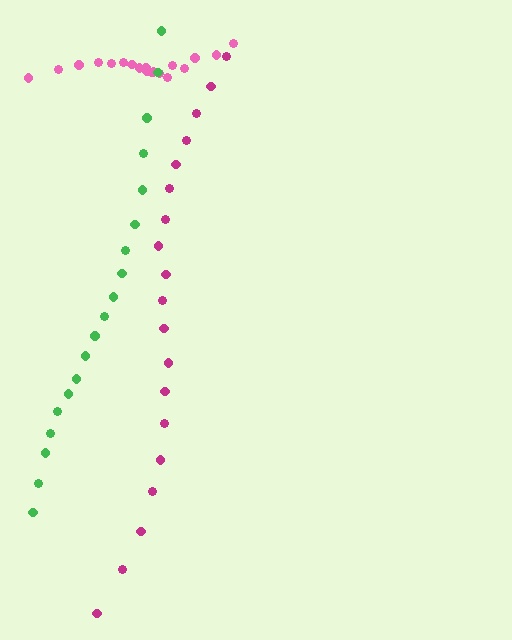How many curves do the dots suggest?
There are 3 distinct paths.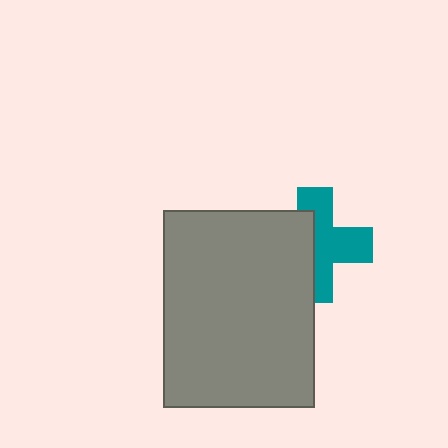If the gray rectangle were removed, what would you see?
You would see the complete teal cross.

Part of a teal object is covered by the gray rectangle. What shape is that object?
It is a cross.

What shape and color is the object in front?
The object in front is a gray rectangle.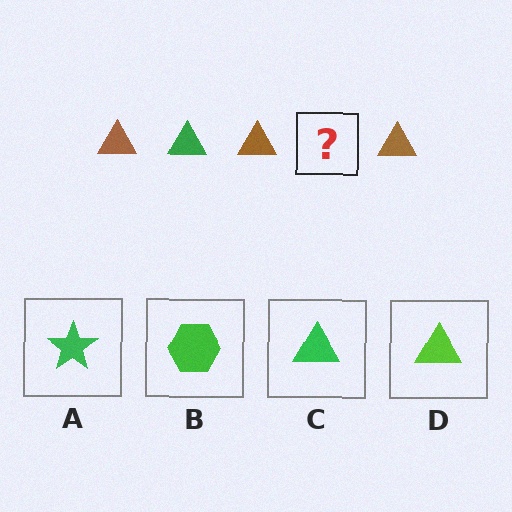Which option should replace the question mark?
Option C.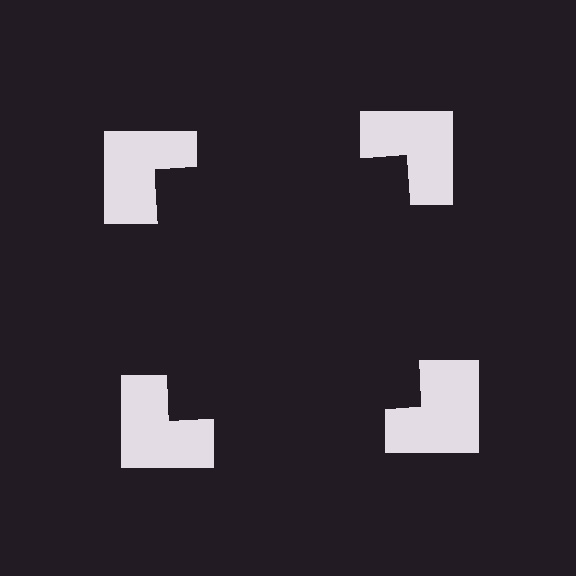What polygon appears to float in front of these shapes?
An illusory square — its edges are inferred from the aligned wedge cuts in the notched squares, not physically drawn.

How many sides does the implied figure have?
4 sides.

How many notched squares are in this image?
There are 4 — one at each vertex of the illusory square.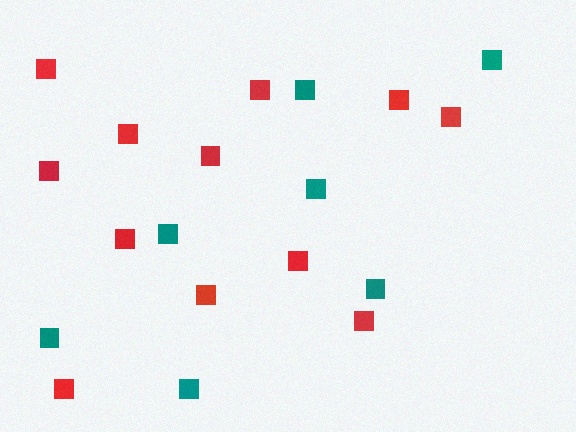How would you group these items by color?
There are 2 groups: one group of red squares (12) and one group of teal squares (7).